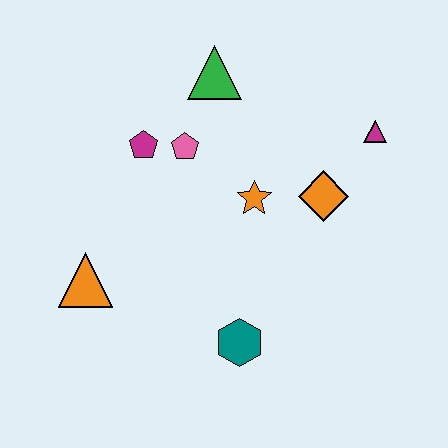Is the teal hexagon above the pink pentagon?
No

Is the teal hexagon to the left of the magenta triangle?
Yes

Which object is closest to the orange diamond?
The orange star is closest to the orange diamond.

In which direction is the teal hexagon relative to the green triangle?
The teal hexagon is below the green triangle.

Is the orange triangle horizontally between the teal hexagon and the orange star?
No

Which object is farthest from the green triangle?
The teal hexagon is farthest from the green triangle.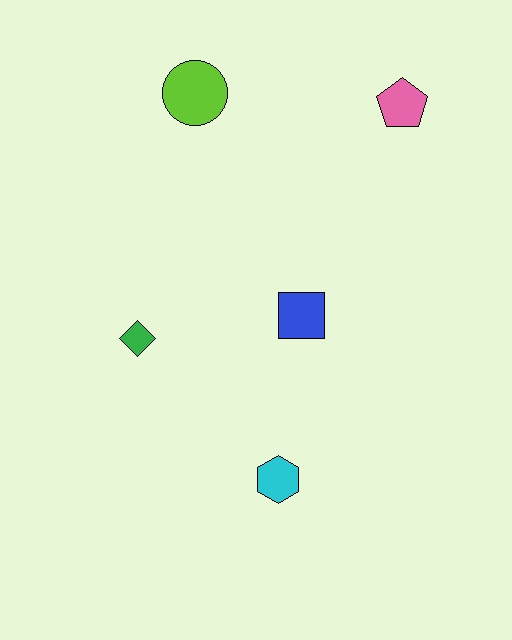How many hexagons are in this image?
There is 1 hexagon.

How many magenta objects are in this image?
There are no magenta objects.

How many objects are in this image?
There are 5 objects.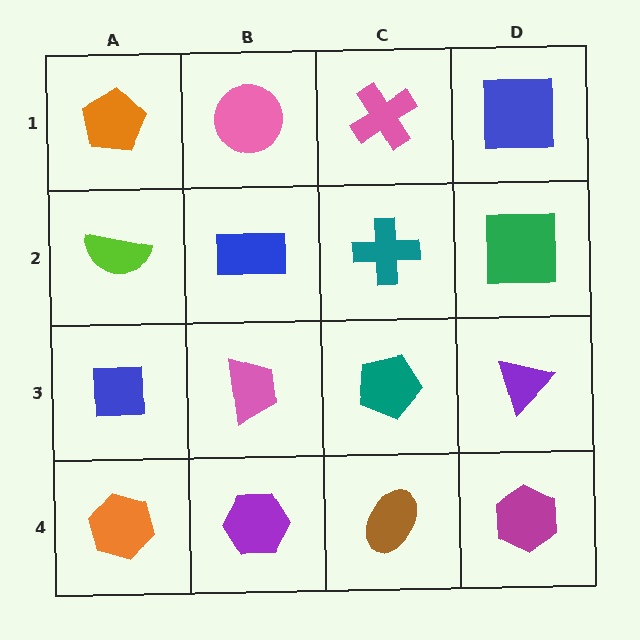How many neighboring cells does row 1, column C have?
3.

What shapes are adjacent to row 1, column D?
A green square (row 2, column D), a pink cross (row 1, column C).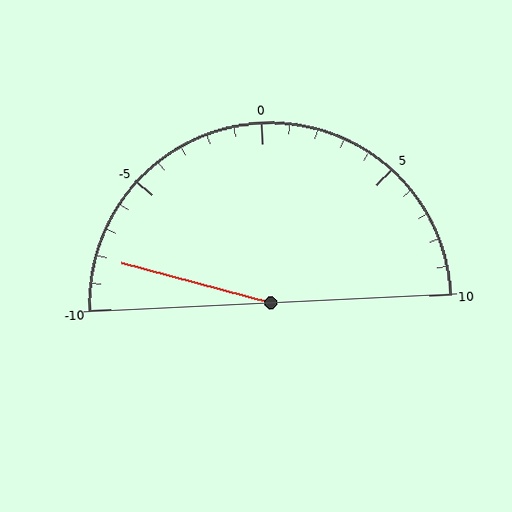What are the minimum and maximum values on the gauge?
The gauge ranges from -10 to 10.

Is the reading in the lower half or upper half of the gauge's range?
The reading is in the lower half of the range (-10 to 10).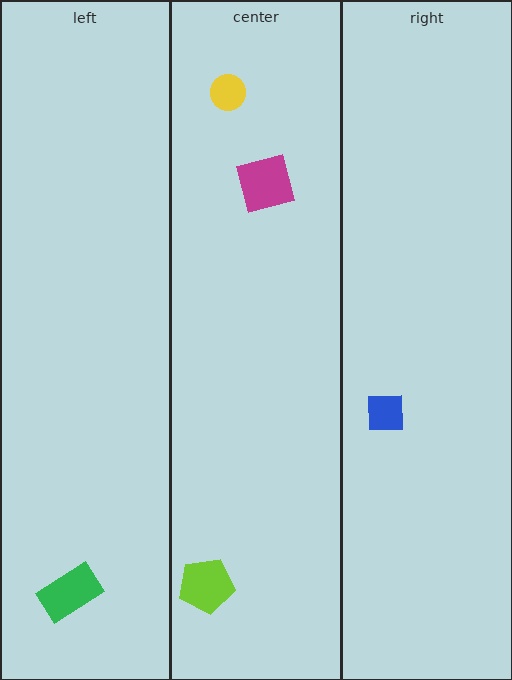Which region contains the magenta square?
The center region.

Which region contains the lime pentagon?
The center region.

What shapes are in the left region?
The green rectangle.